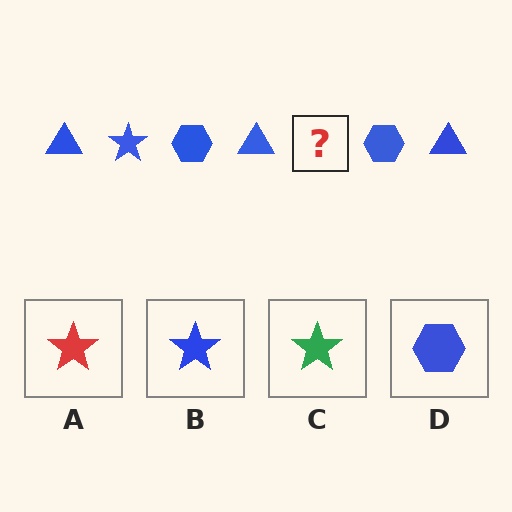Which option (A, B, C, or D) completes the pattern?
B.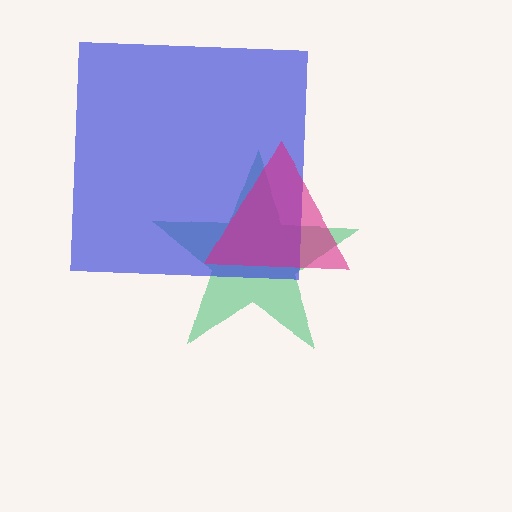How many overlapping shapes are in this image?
There are 3 overlapping shapes in the image.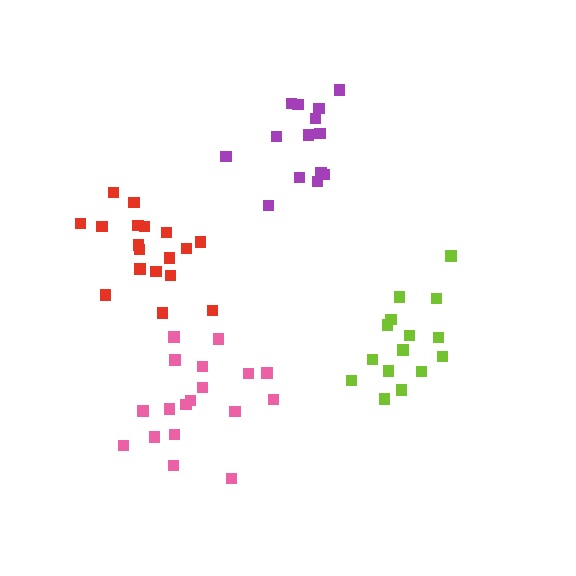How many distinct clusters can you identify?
There are 4 distinct clusters.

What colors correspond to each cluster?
The clusters are colored: purple, lime, red, pink.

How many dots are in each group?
Group 1: 14 dots, Group 2: 15 dots, Group 3: 18 dots, Group 4: 18 dots (65 total).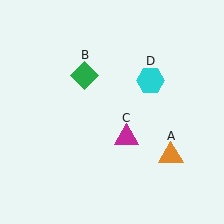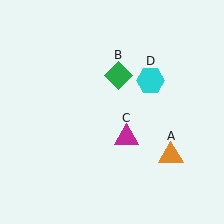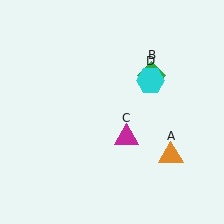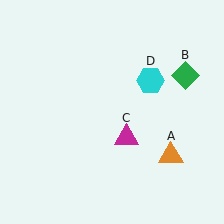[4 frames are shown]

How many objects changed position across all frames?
1 object changed position: green diamond (object B).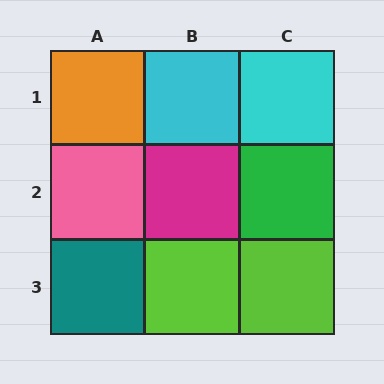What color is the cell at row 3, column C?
Lime.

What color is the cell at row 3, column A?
Teal.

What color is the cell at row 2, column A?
Pink.